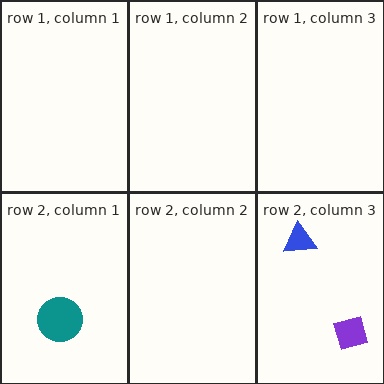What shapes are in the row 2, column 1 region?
The teal circle.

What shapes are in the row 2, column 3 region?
The purple diamond, the blue triangle.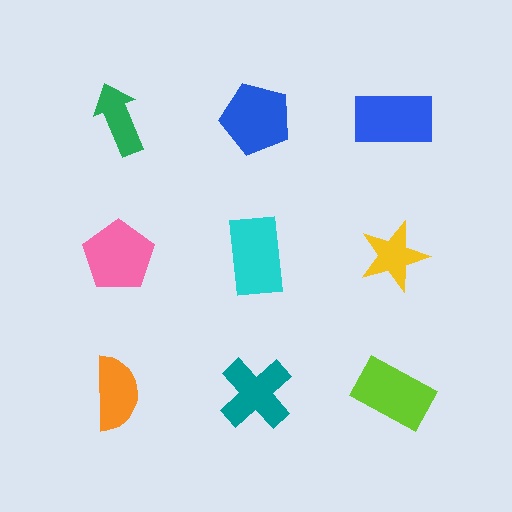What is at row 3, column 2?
A teal cross.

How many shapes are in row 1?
3 shapes.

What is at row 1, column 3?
A blue rectangle.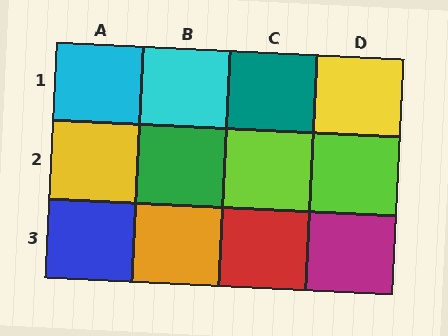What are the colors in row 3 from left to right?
Blue, orange, red, magenta.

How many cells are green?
1 cell is green.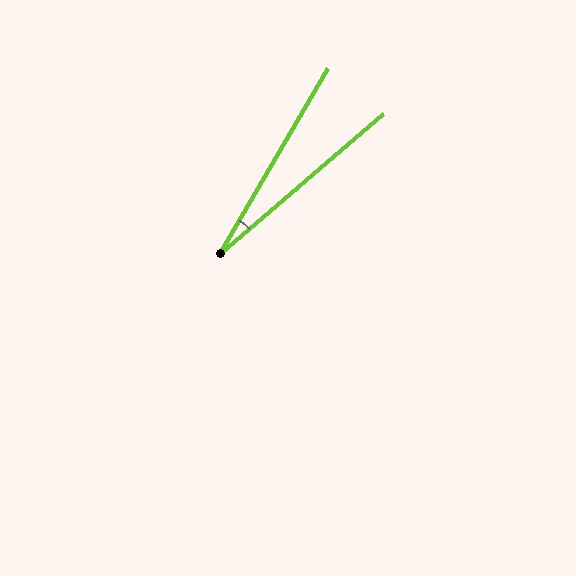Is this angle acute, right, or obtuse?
It is acute.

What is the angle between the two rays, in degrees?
Approximately 19 degrees.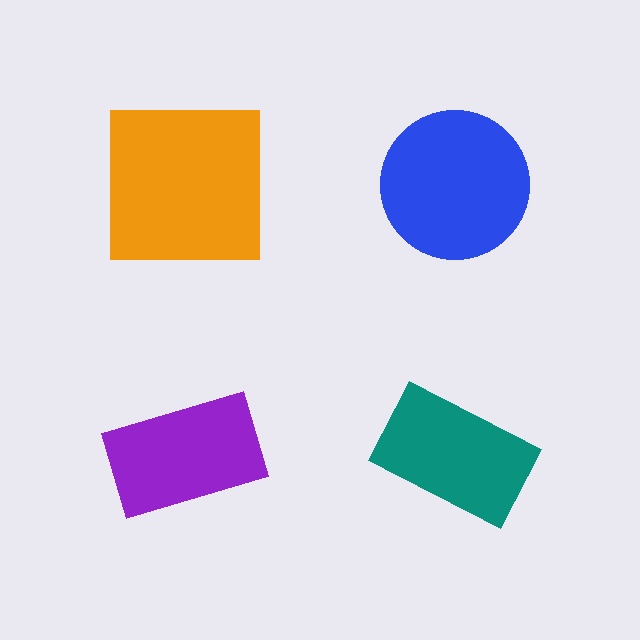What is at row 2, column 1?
A purple rectangle.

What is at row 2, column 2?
A teal rectangle.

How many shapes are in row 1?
2 shapes.